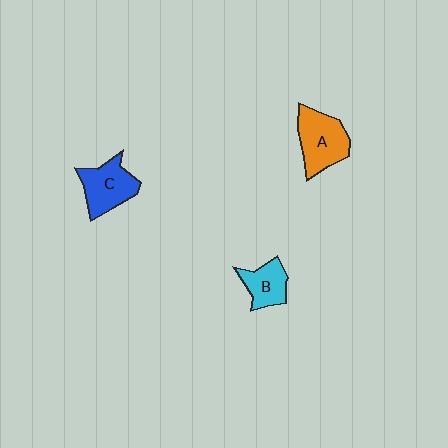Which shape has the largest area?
Shape A (orange).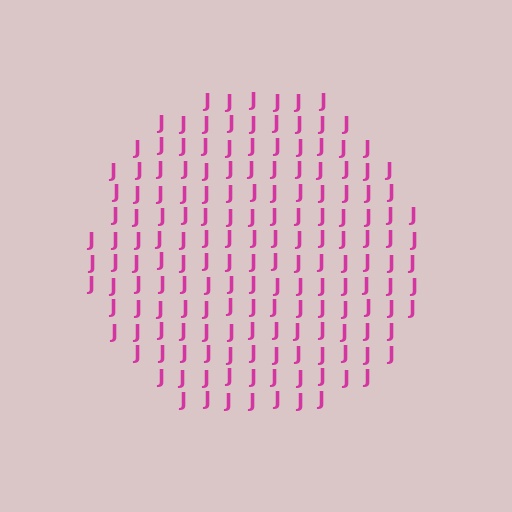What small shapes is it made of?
It is made of small letter J's.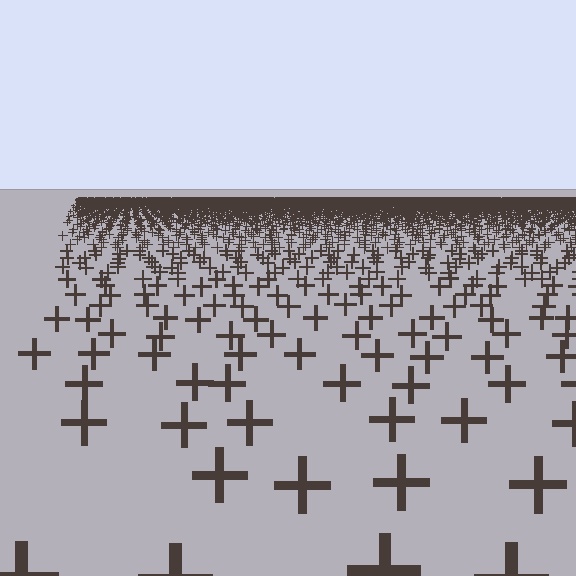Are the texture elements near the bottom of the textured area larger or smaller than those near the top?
Larger. Near the bottom, elements are closer to the viewer and appear at a bigger on-screen size.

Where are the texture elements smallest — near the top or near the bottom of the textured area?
Near the top.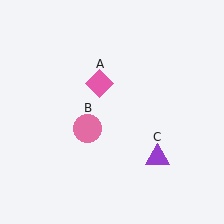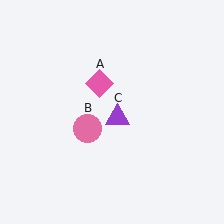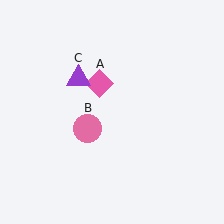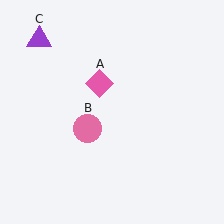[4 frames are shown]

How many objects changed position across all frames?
1 object changed position: purple triangle (object C).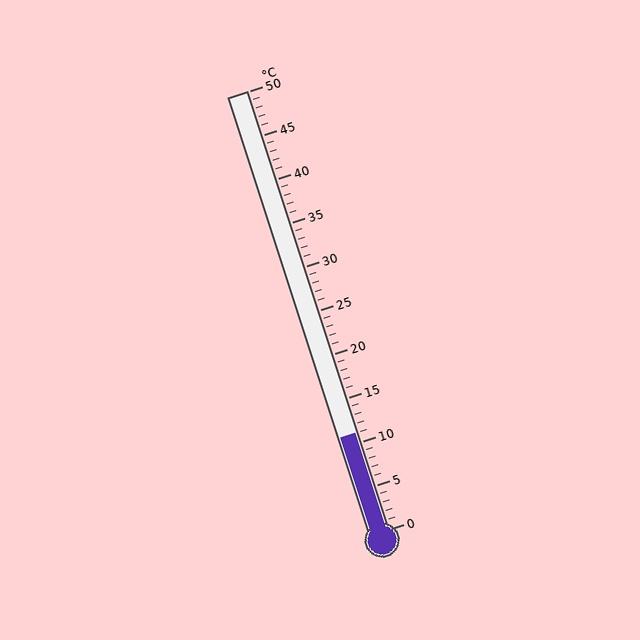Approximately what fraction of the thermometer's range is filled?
The thermometer is filled to approximately 20% of its range.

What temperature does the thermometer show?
The thermometer shows approximately 11°C.